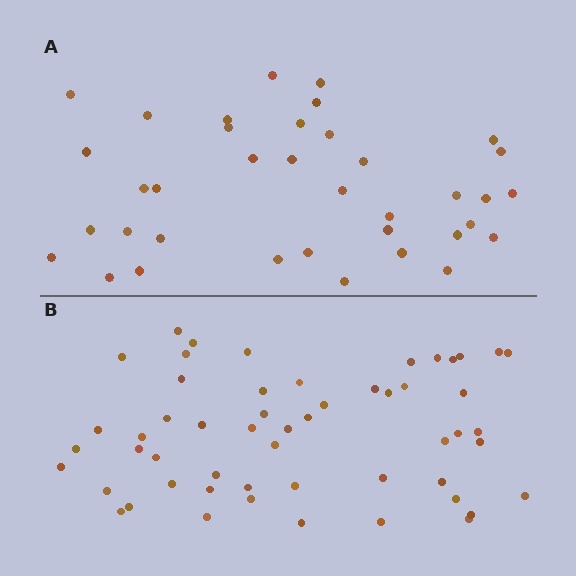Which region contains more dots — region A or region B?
Region B (the bottom region) has more dots.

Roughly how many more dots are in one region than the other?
Region B has approximately 15 more dots than region A.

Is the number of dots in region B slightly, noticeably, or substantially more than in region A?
Region B has substantially more. The ratio is roughly 1.5 to 1.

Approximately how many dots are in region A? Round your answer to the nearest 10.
About 40 dots. (The exact count is 37, which rounds to 40.)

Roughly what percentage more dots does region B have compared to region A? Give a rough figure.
About 45% more.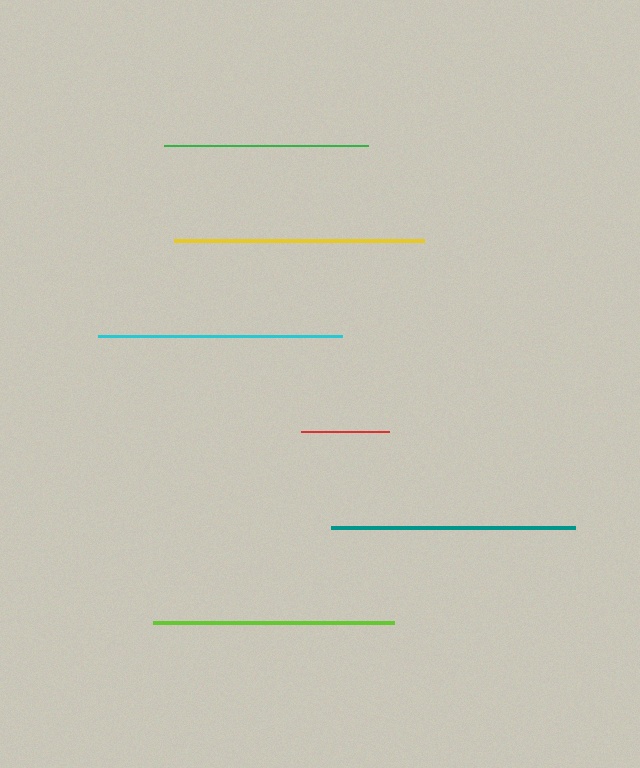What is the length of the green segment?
The green segment is approximately 205 pixels long.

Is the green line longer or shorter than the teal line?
The teal line is longer than the green line.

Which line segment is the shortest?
The red line is the shortest at approximately 88 pixels.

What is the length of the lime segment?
The lime segment is approximately 241 pixels long.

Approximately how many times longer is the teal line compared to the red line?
The teal line is approximately 2.8 times the length of the red line.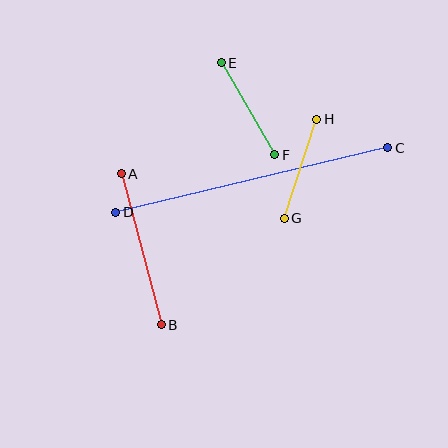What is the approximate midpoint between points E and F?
The midpoint is at approximately (248, 109) pixels.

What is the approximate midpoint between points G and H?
The midpoint is at approximately (301, 169) pixels.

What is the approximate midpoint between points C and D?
The midpoint is at approximately (252, 180) pixels.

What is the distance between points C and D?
The distance is approximately 279 pixels.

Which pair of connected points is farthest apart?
Points C and D are farthest apart.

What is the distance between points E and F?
The distance is approximately 106 pixels.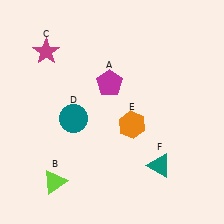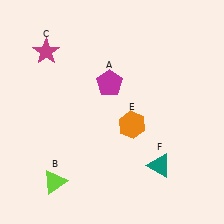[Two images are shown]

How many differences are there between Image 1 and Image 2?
There is 1 difference between the two images.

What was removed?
The teal circle (D) was removed in Image 2.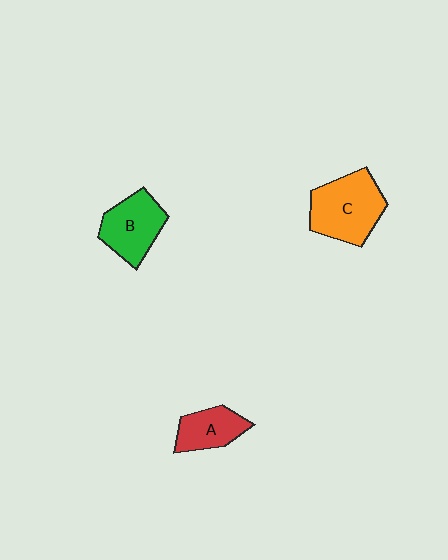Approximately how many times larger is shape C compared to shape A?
Approximately 1.7 times.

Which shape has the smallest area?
Shape A (red).